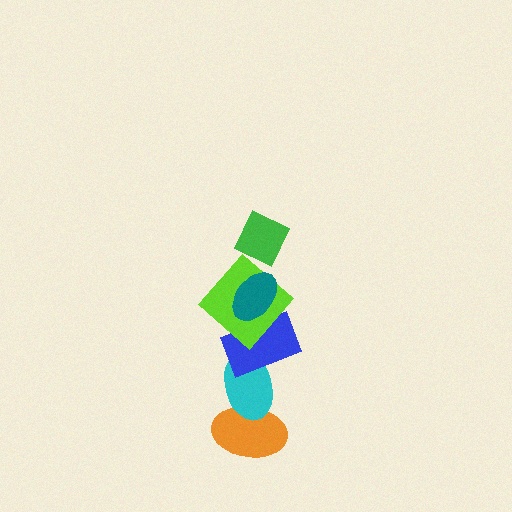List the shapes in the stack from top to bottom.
From top to bottom: the green diamond, the teal ellipse, the lime diamond, the blue rectangle, the cyan ellipse, the orange ellipse.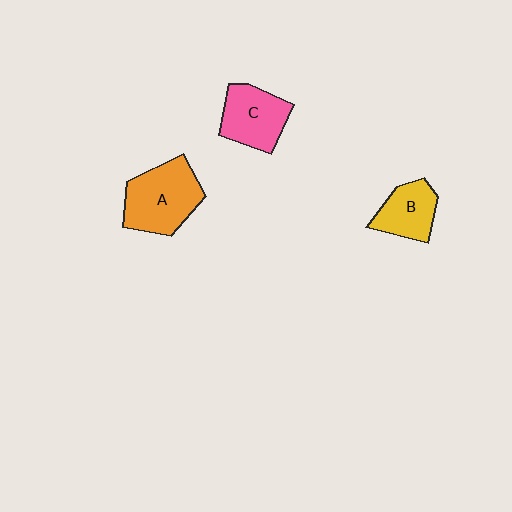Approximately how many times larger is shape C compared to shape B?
Approximately 1.2 times.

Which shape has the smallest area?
Shape B (yellow).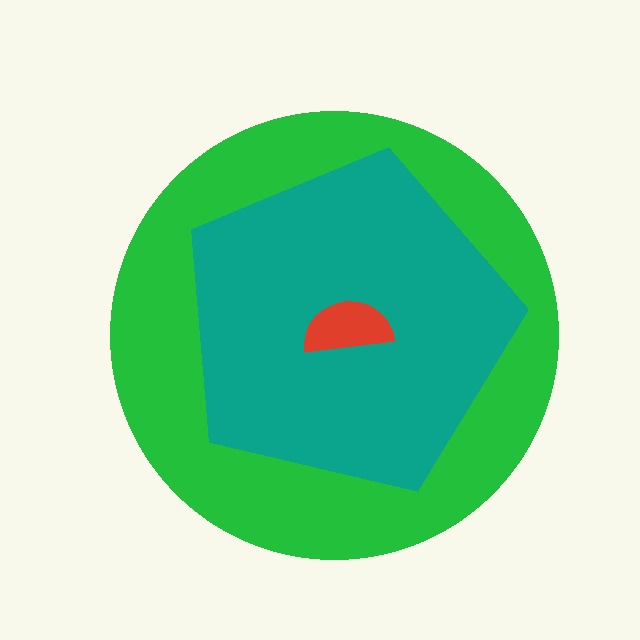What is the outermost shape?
The green circle.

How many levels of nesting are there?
3.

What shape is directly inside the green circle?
The teal pentagon.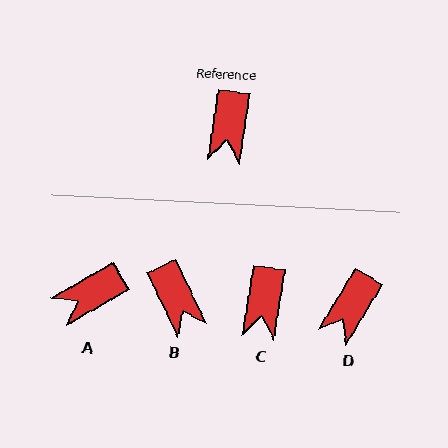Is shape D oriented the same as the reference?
No, it is off by about 22 degrees.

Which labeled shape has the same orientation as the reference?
C.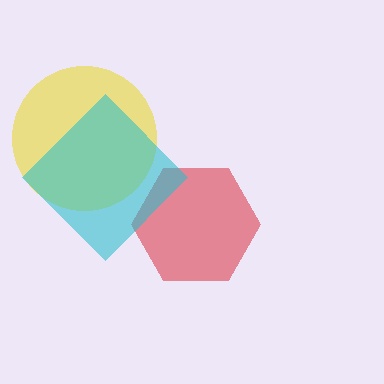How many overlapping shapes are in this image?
There are 3 overlapping shapes in the image.